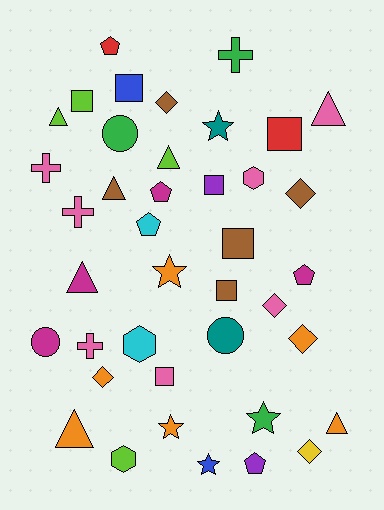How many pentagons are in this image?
There are 5 pentagons.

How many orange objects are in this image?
There are 6 orange objects.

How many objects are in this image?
There are 40 objects.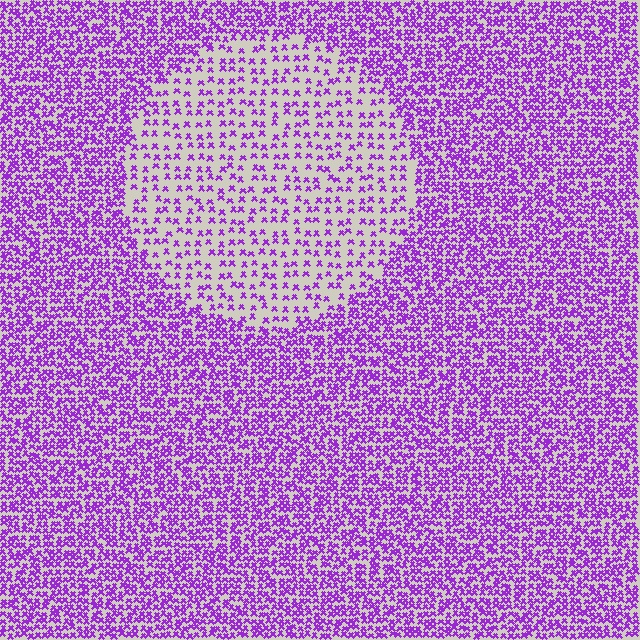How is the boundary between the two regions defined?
The boundary is defined by a change in element density (approximately 2.4x ratio). All elements are the same color, size, and shape.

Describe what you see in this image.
The image contains small purple elements arranged at two different densities. A circle-shaped region is visible where the elements are less densely packed than the surrounding area.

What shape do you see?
I see a circle.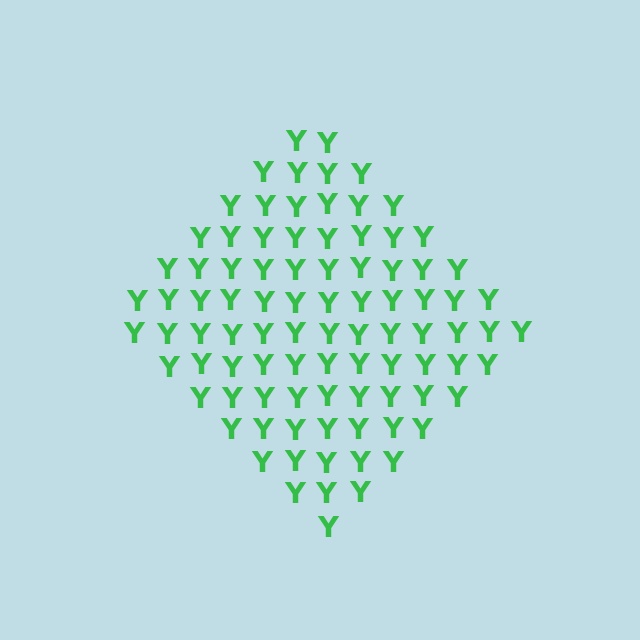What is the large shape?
The large shape is a diamond.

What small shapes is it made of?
It is made of small letter Y's.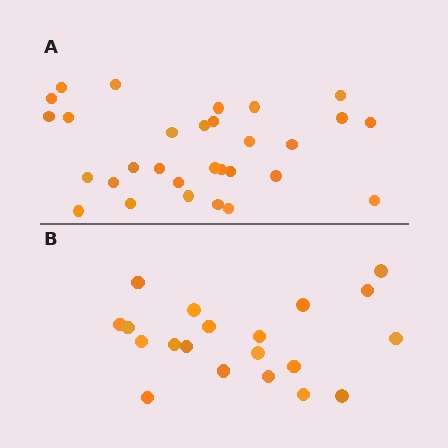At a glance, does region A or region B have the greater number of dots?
Region A (the top region) has more dots.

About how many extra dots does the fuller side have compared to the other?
Region A has roughly 10 or so more dots than region B.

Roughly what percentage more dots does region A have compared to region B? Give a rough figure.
About 50% more.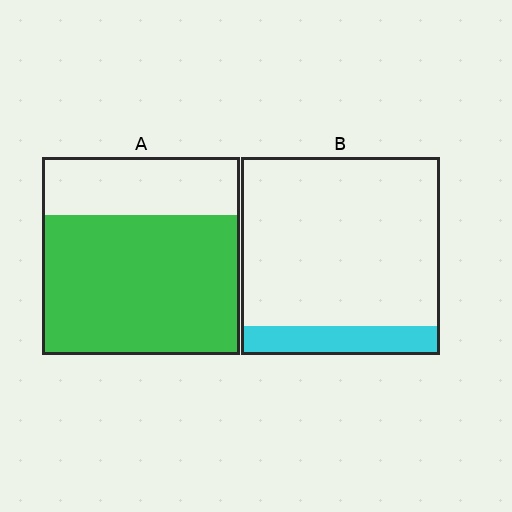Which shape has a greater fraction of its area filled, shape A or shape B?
Shape A.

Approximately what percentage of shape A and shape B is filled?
A is approximately 70% and B is approximately 15%.